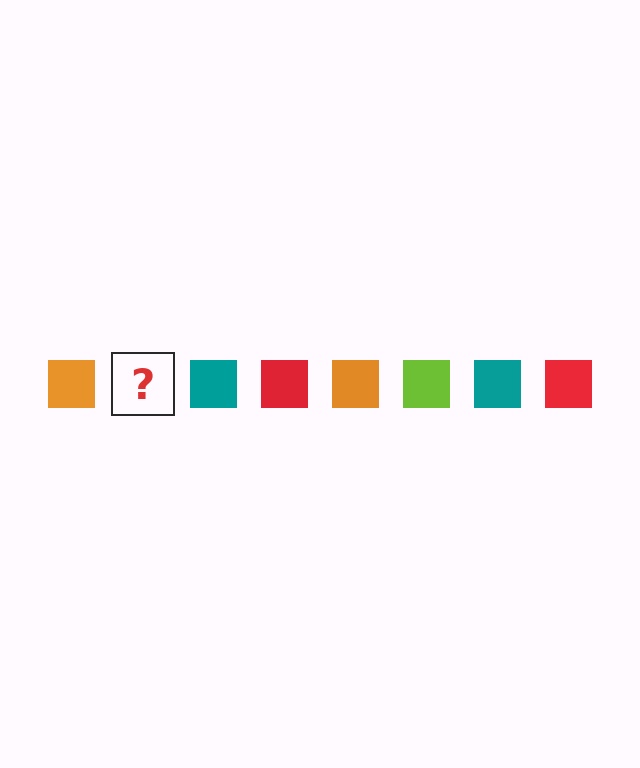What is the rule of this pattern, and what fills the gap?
The rule is that the pattern cycles through orange, lime, teal, red squares. The gap should be filled with a lime square.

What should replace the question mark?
The question mark should be replaced with a lime square.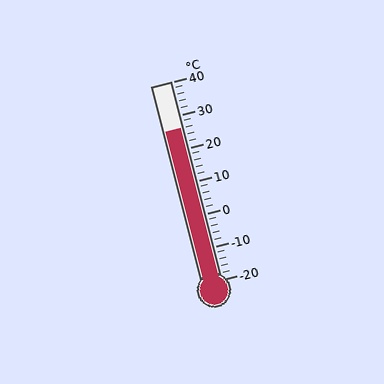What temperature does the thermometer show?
The thermometer shows approximately 26°C.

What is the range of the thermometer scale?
The thermometer scale ranges from -20°C to 40°C.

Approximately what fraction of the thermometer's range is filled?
The thermometer is filled to approximately 75% of its range.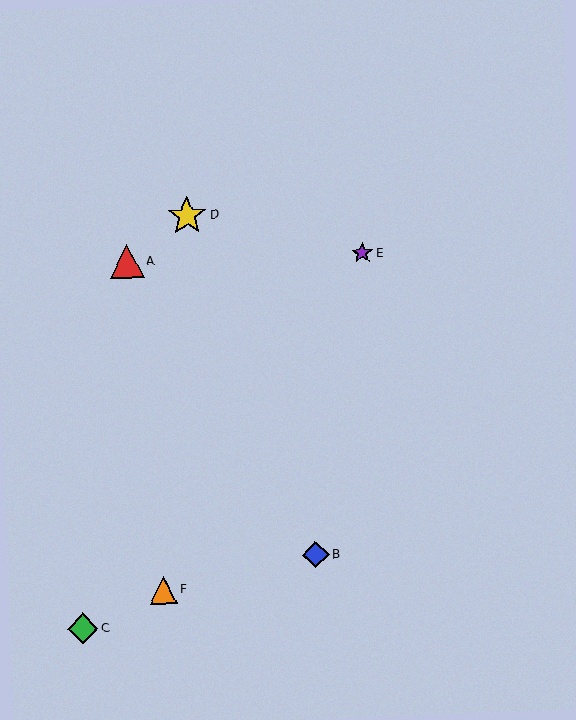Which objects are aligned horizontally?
Objects A, E are aligned horizontally.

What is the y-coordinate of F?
Object F is at y≈590.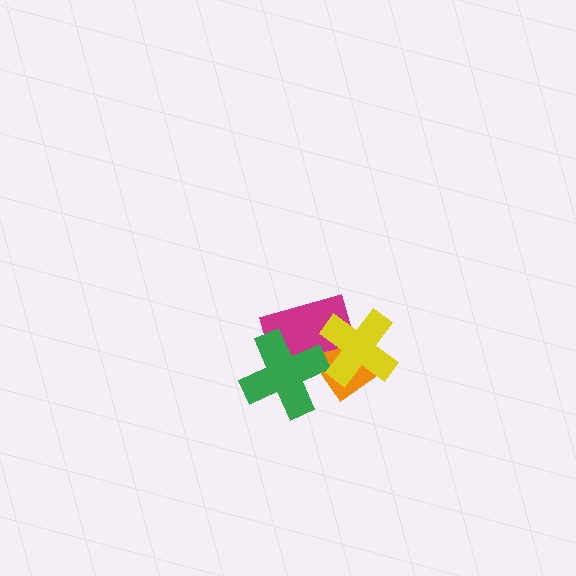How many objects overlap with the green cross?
2 objects overlap with the green cross.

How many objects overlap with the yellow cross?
2 objects overlap with the yellow cross.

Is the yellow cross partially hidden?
No, no other shape covers it.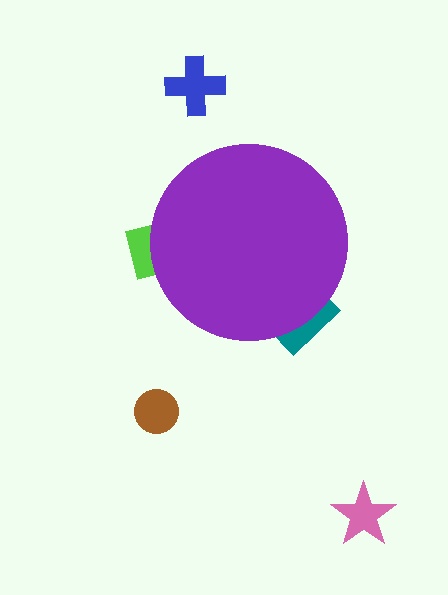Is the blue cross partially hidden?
No, the blue cross is fully visible.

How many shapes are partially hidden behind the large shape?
2 shapes are partially hidden.